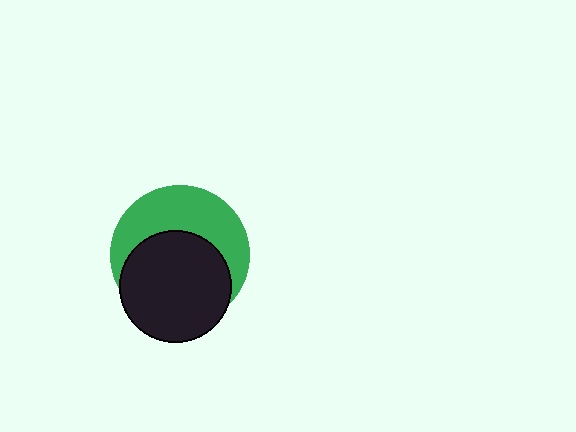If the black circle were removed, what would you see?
You would see the complete green circle.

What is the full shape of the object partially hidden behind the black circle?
The partially hidden object is a green circle.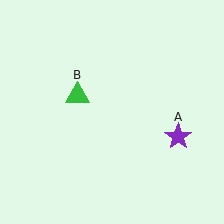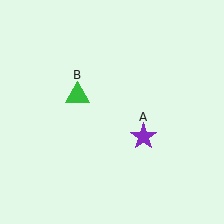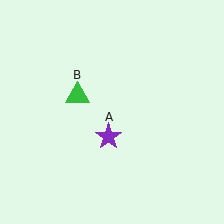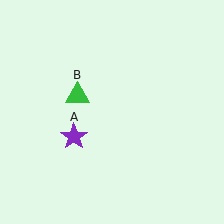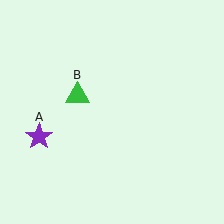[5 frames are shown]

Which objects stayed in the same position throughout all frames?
Green triangle (object B) remained stationary.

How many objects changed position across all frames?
1 object changed position: purple star (object A).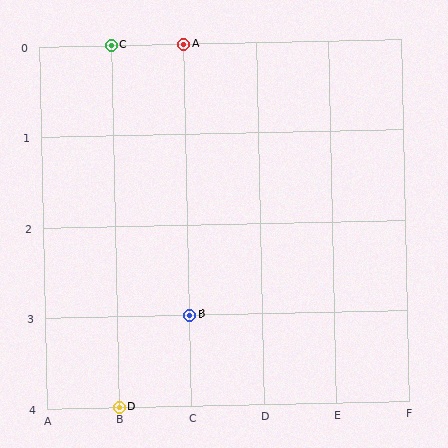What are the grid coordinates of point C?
Point C is at grid coordinates (B, 0).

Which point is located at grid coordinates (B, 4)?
Point D is at (B, 4).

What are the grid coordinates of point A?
Point A is at grid coordinates (C, 0).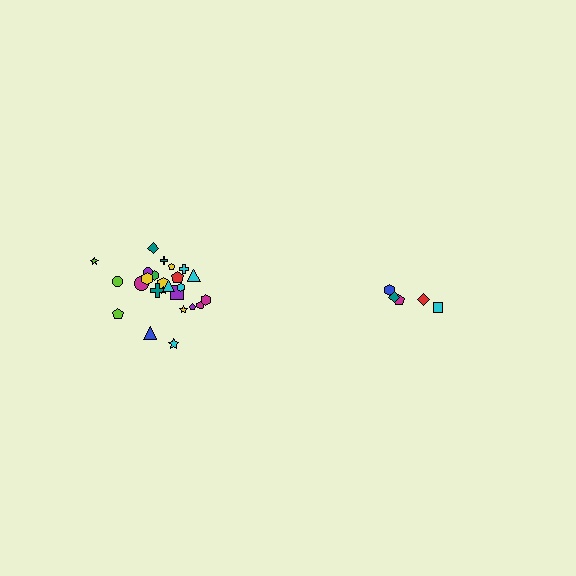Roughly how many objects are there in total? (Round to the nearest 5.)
Roughly 30 objects in total.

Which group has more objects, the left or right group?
The left group.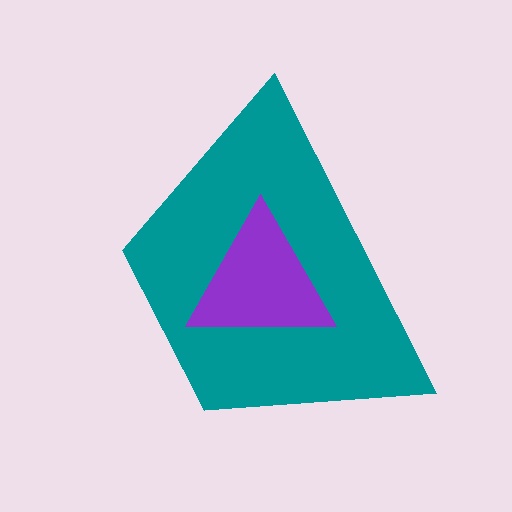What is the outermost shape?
The teal trapezoid.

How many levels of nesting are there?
2.